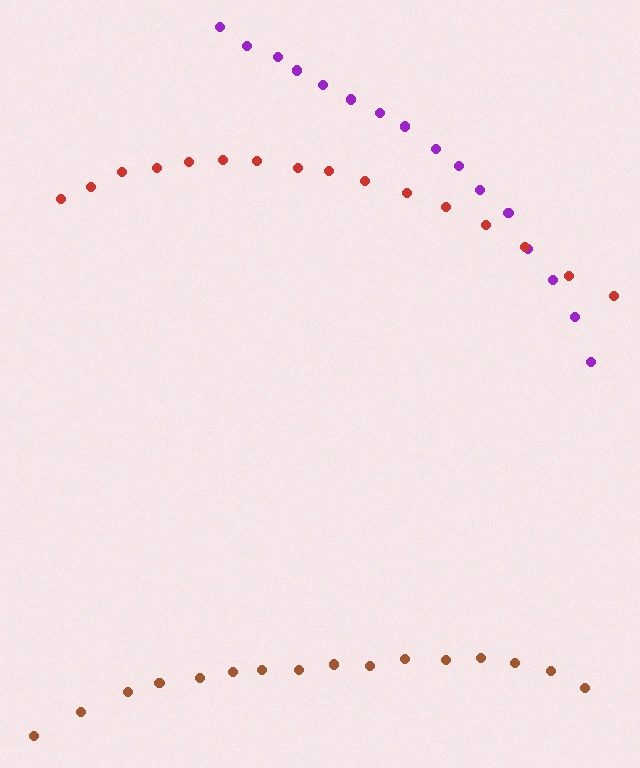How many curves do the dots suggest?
There are 3 distinct paths.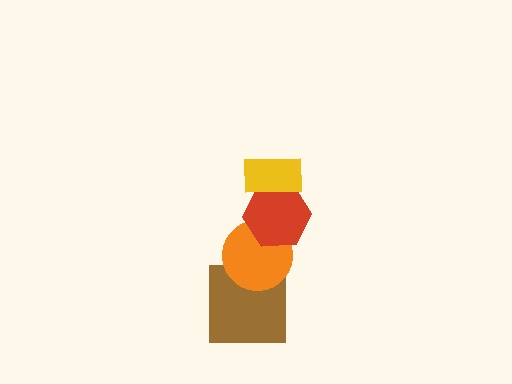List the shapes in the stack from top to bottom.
From top to bottom: the yellow rectangle, the red hexagon, the orange circle, the brown square.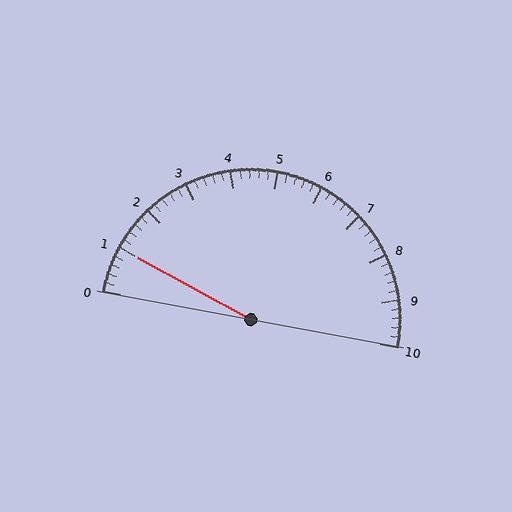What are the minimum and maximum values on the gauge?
The gauge ranges from 0 to 10.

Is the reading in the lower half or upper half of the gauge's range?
The reading is in the lower half of the range (0 to 10).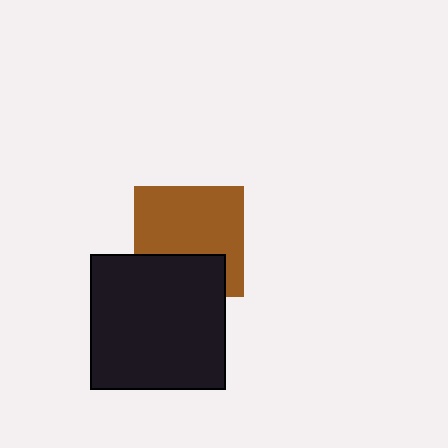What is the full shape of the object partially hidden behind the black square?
The partially hidden object is a brown square.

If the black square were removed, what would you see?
You would see the complete brown square.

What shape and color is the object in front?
The object in front is a black square.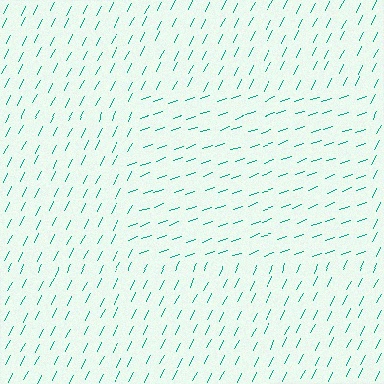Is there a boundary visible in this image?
Yes, there is a texture boundary formed by a change in line orientation.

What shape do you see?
I see a rectangle.